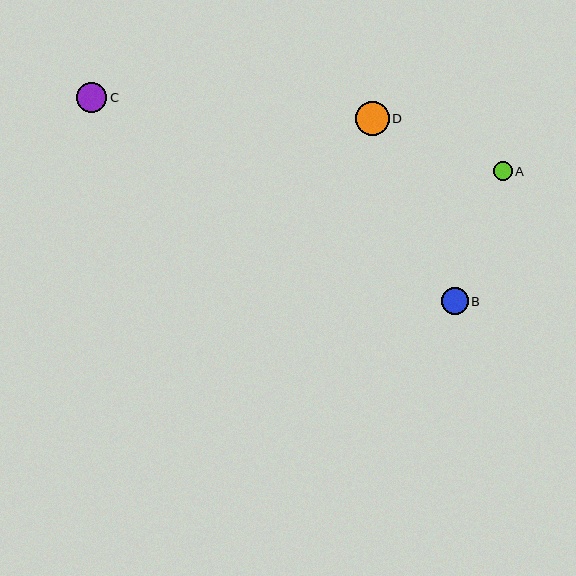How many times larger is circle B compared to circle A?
Circle B is approximately 1.4 times the size of circle A.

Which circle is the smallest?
Circle A is the smallest with a size of approximately 19 pixels.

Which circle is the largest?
Circle D is the largest with a size of approximately 34 pixels.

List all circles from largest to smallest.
From largest to smallest: D, C, B, A.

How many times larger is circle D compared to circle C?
Circle D is approximately 1.1 times the size of circle C.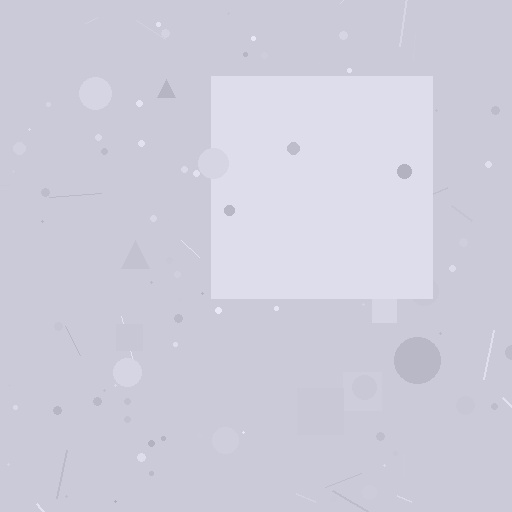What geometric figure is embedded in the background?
A square is embedded in the background.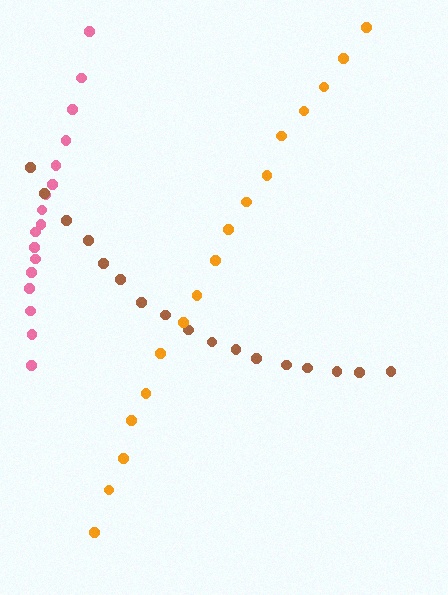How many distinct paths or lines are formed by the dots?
There are 3 distinct paths.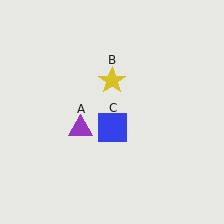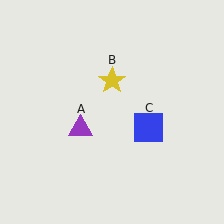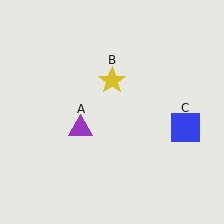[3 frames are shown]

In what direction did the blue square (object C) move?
The blue square (object C) moved right.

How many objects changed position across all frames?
1 object changed position: blue square (object C).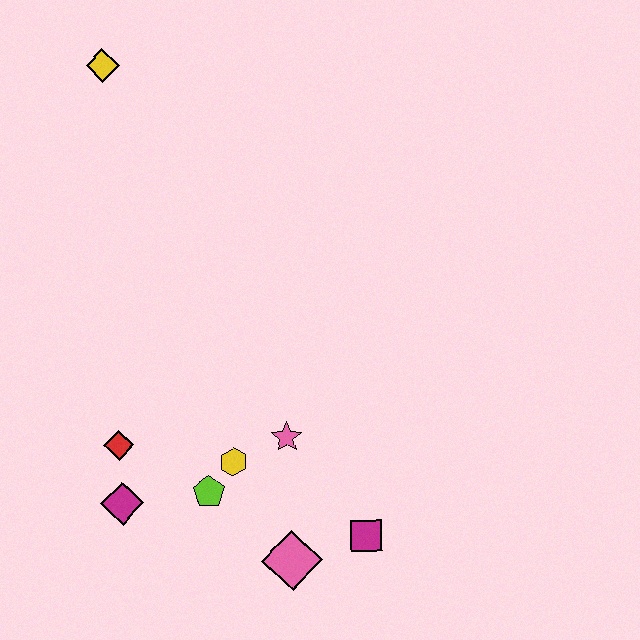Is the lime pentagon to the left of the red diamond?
No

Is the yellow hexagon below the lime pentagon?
No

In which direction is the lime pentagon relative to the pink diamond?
The lime pentagon is to the left of the pink diamond.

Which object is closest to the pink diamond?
The magenta square is closest to the pink diamond.